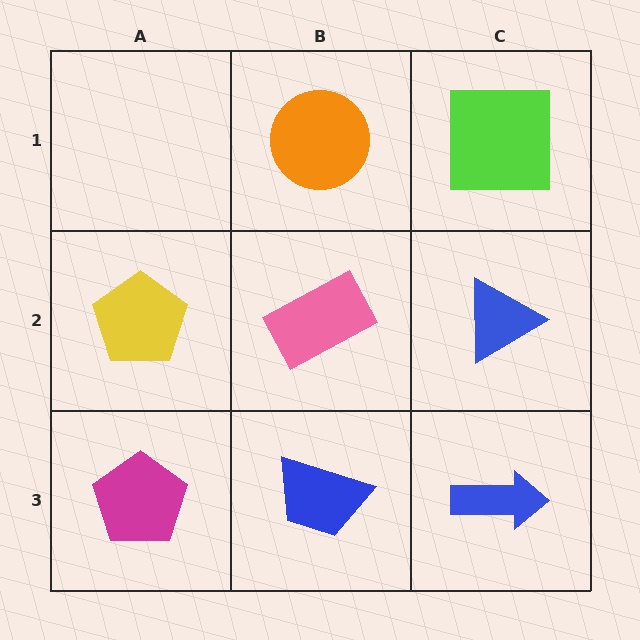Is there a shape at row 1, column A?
No, that cell is empty.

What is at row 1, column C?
A lime square.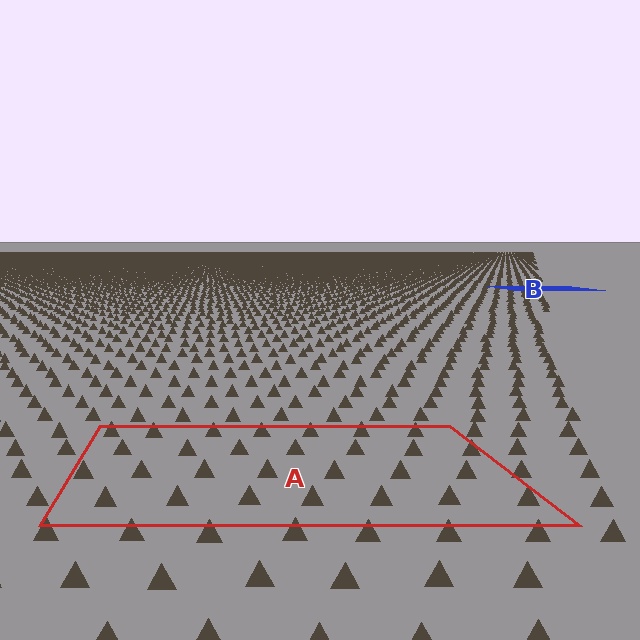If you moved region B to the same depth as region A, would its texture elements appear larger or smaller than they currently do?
They would appear larger. At a closer depth, the same texture elements are projected at a bigger on-screen size.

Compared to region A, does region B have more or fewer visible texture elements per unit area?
Region B has more texture elements per unit area — they are packed more densely because it is farther away.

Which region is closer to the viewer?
Region A is closer. The texture elements there are larger and more spread out.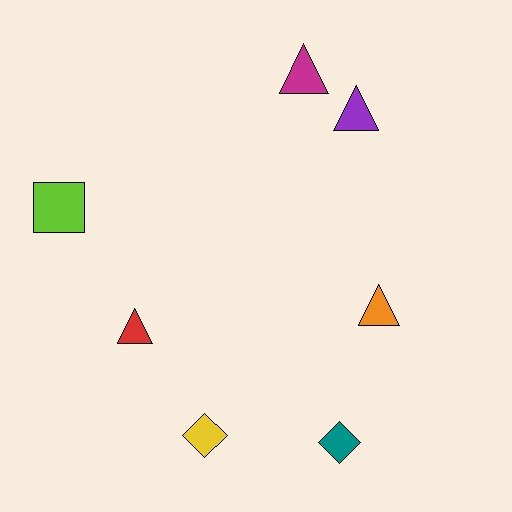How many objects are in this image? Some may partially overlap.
There are 7 objects.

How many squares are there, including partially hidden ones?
There is 1 square.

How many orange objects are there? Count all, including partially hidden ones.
There is 1 orange object.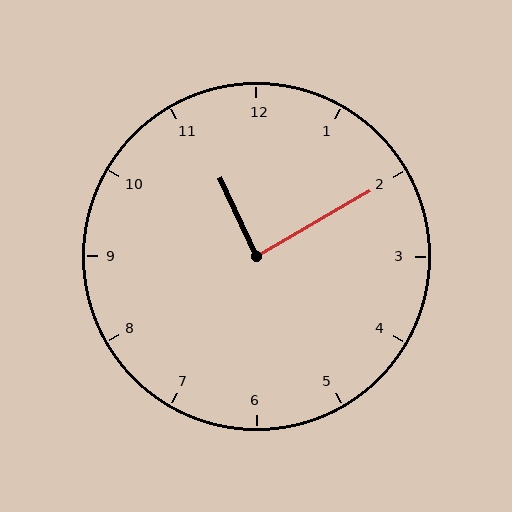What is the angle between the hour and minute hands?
Approximately 85 degrees.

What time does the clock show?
11:10.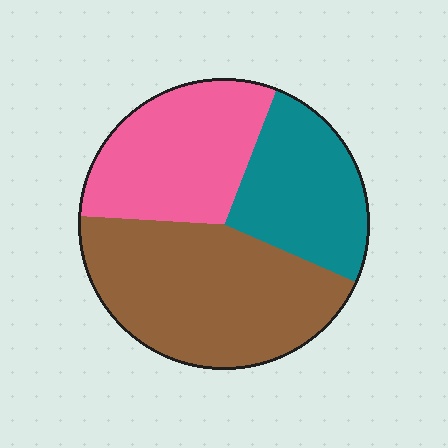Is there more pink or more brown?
Brown.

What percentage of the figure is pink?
Pink covers around 30% of the figure.